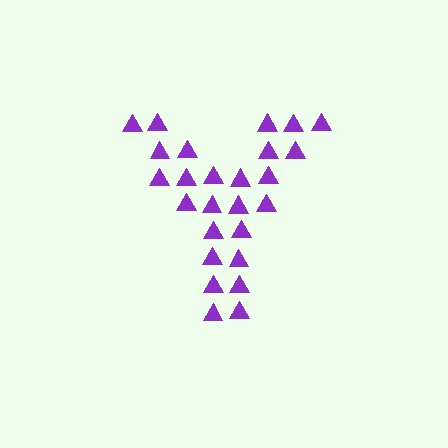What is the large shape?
The large shape is the letter Y.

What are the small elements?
The small elements are triangles.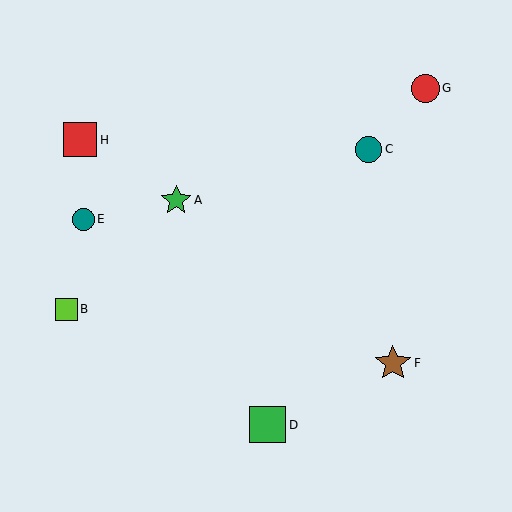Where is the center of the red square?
The center of the red square is at (80, 140).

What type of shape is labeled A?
Shape A is a green star.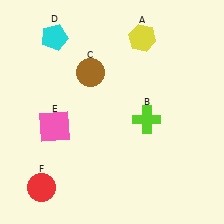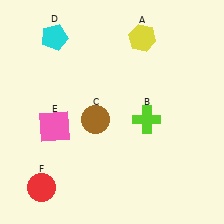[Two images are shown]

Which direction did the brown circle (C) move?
The brown circle (C) moved down.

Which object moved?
The brown circle (C) moved down.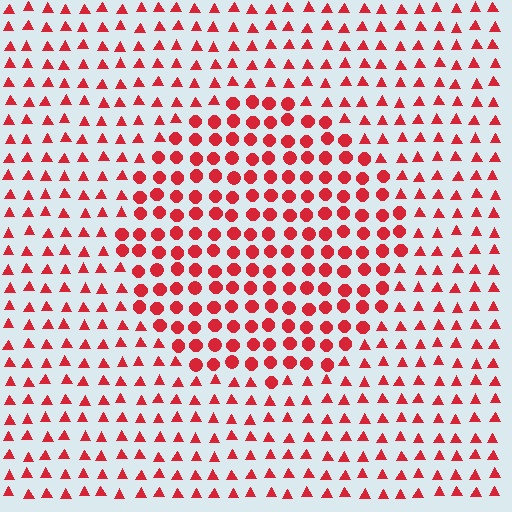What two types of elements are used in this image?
The image uses circles inside the circle region and triangles outside it.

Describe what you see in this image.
The image is filled with small red elements arranged in a uniform grid. A circle-shaped region contains circles, while the surrounding area contains triangles. The boundary is defined purely by the change in element shape.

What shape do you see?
I see a circle.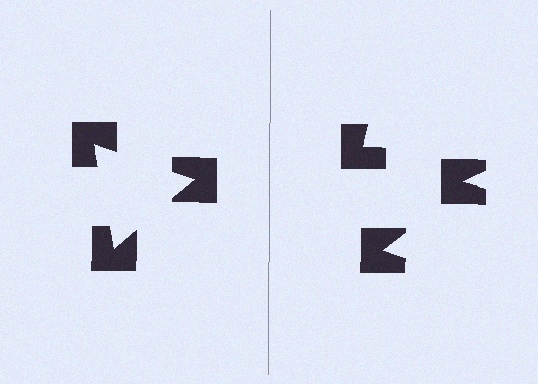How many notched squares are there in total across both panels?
6 — 3 on each side.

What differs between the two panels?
The notched squares are positioned identically on both sides; only the wedge orientations differ. On the left they align to a triangle; on the right they are misaligned.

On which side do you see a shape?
An illusory triangle appears on the left side. On the right side the wedge cuts are rotated, so no coherent shape forms.